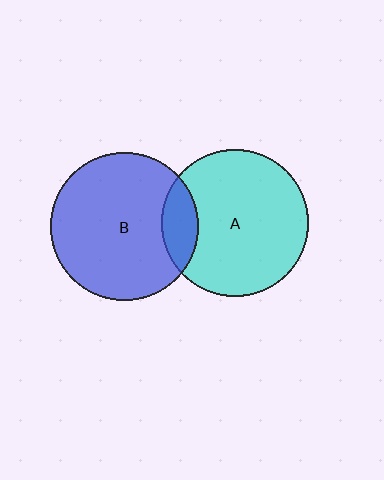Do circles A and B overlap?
Yes.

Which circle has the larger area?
Circle B (blue).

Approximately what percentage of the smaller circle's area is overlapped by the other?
Approximately 15%.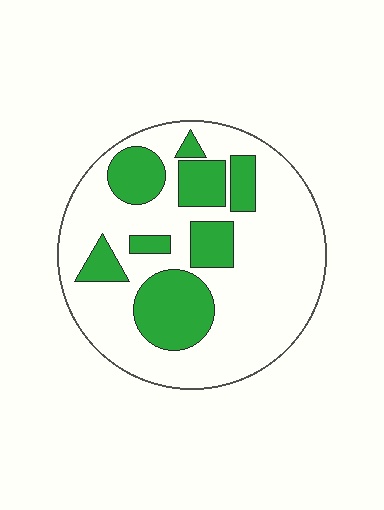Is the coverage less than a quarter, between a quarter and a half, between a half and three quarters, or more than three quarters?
Between a quarter and a half.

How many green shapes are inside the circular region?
8.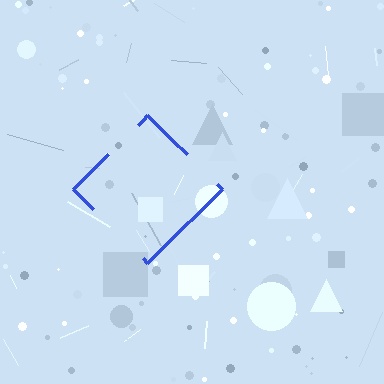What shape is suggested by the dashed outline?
The dashed outline suggests a diamond.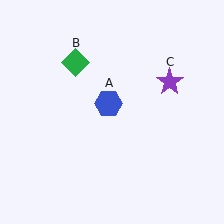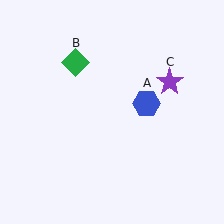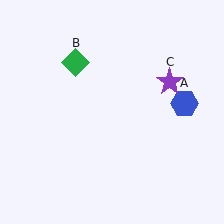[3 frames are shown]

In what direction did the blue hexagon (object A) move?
The blue hexagon (object A) moved right.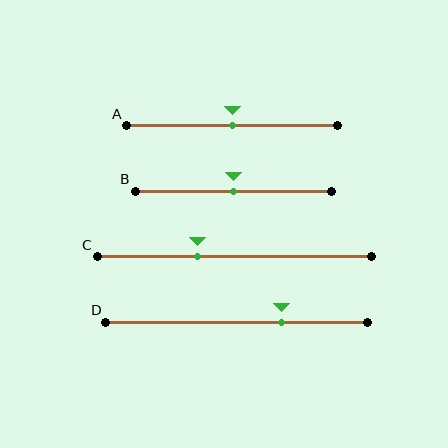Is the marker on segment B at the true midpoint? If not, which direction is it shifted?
Yes, the marker on segment B is at the true midpoint.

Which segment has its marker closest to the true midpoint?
Segment A has its marker closest to the true midpoint.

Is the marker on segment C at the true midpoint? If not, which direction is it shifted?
No, the marker on segment C is shifted to the left by about 13% of the segment length.